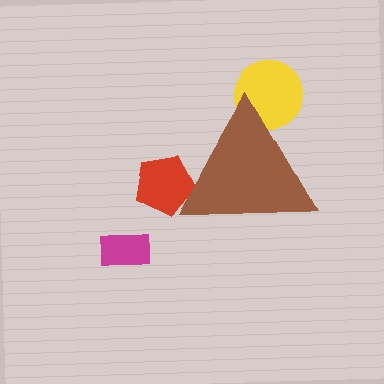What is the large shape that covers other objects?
A brown triangle.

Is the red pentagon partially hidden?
Yes, the red pentagon is partially hidden behind the brown triangle.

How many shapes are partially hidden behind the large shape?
2 shapes are partially hidden.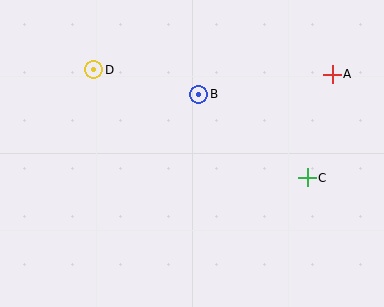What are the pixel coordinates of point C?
Point C is at (307, 178).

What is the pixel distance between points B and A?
The distance between B and A is 135 pixels.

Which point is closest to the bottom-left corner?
Point D is closest to the bottom-left corner.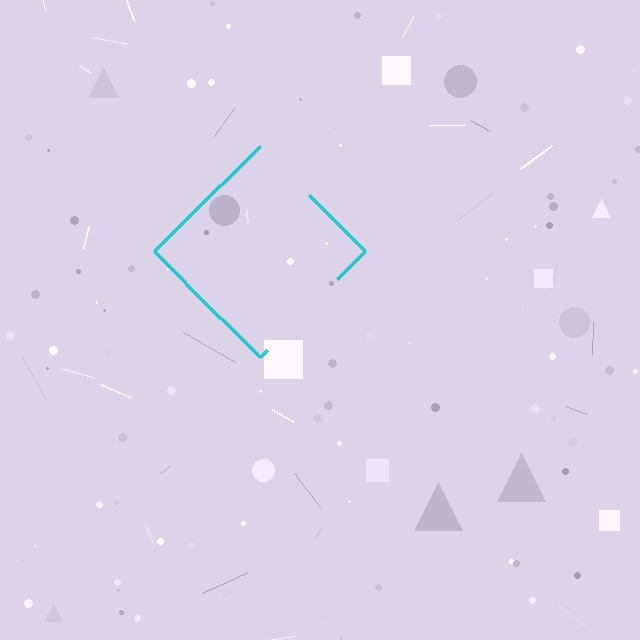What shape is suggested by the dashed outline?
The dashed outline suggests a diamond.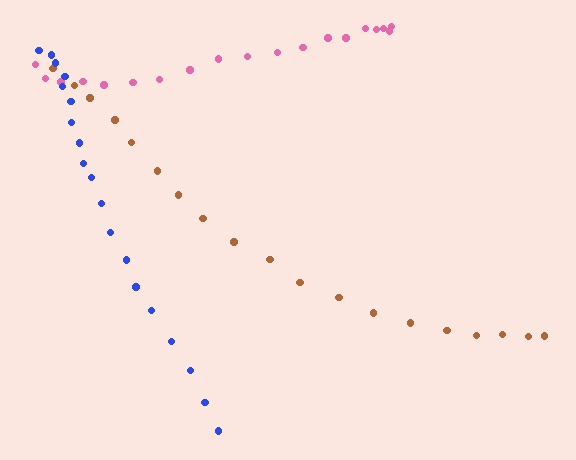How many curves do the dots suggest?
There are 3 distinct paths.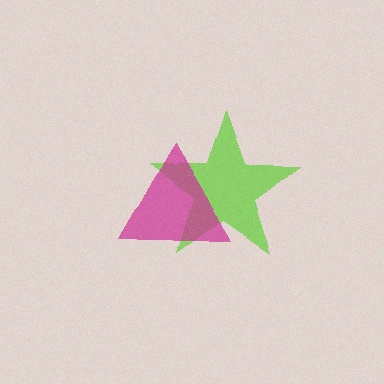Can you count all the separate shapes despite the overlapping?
Yes, there are 2 separate shapes.